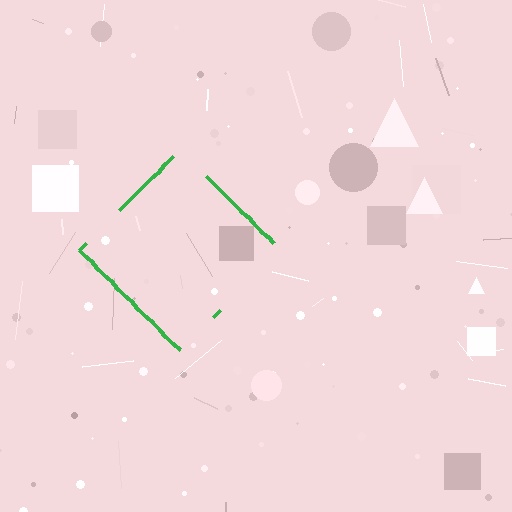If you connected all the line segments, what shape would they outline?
They would outline a diamond.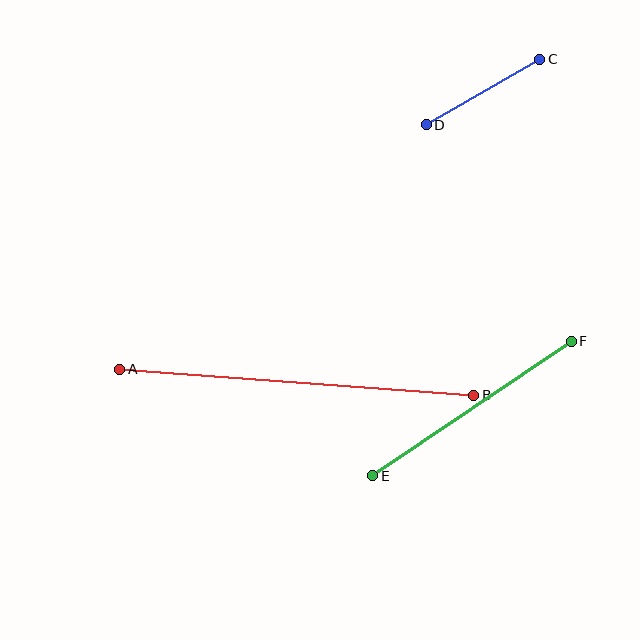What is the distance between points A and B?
The distance is approximately 355 pixels.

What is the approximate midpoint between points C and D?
The midpoint is at approximately (483, 92) pixels.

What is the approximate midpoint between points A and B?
The midpoint is at approximately (297, 382) pixels.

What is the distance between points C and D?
The distance is approximately 131 pixels.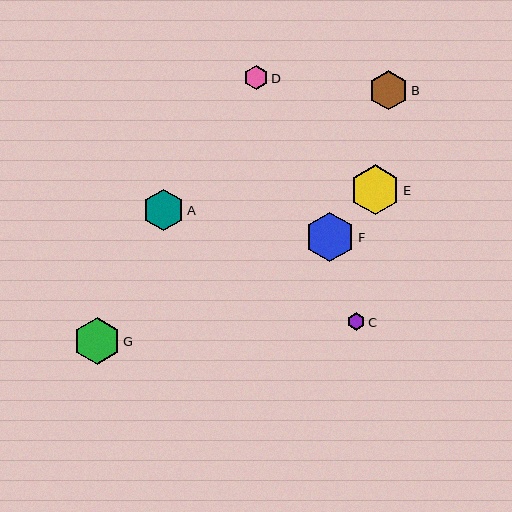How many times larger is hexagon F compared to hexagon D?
Hexagon F is approximately 2.1 times the size of hexagon D.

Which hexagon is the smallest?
Hexagon C is the smallest with a size of approximately 17 pixels.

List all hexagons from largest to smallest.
From largest to smallest: E, F, G, A, B, D, C.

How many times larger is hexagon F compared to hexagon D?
Hexagon F is approximately 2.1 times the size of hexagon D.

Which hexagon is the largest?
Hexagon E is the largest with a size of approximately 50 pixels.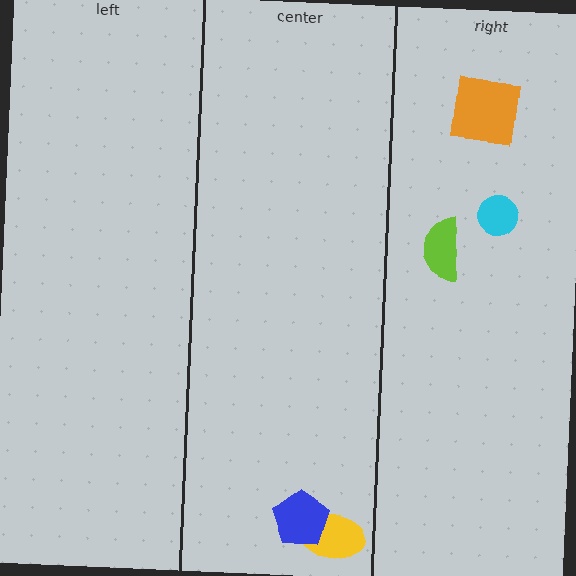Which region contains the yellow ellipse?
The center region.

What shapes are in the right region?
The cyan circle, the orange square, the lime semicircle.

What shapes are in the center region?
The yellow ellipse, the blue pentagon.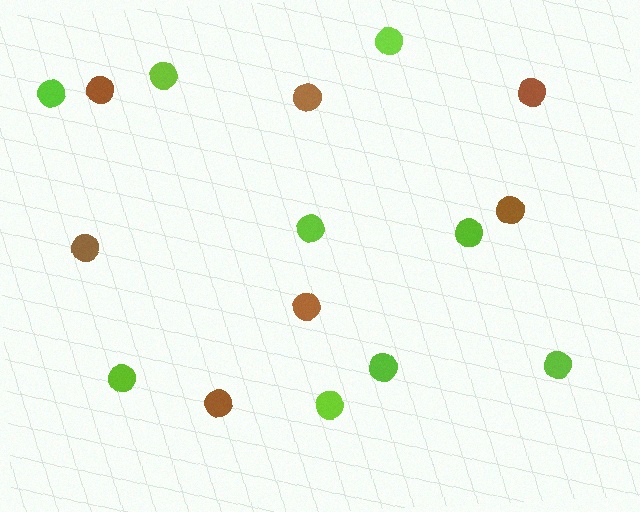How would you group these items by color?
There are 2 groups: one group of lime circles (9) and one group of brown circles (7).